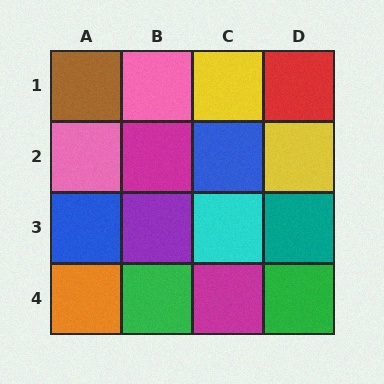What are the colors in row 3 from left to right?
Blue, purple, cyan, teal.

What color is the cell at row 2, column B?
Magenta.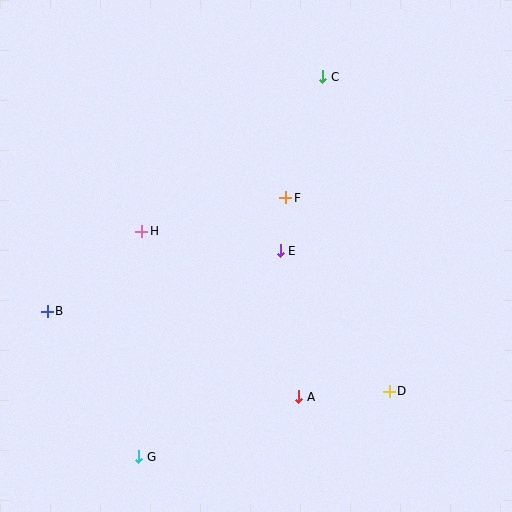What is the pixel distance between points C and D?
The distance between C and D is 321 pixels.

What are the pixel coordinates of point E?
Point E is at (280, 251).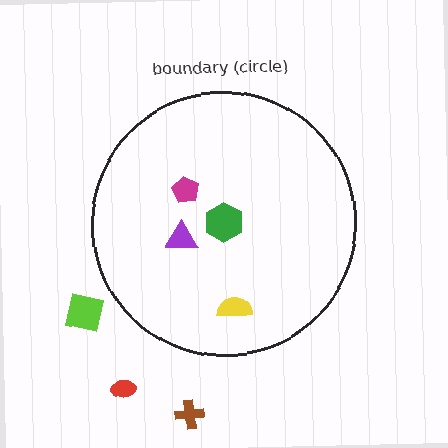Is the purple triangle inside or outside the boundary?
Inside.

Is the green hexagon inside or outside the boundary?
Inside.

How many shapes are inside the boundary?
4 inside, 3 outside.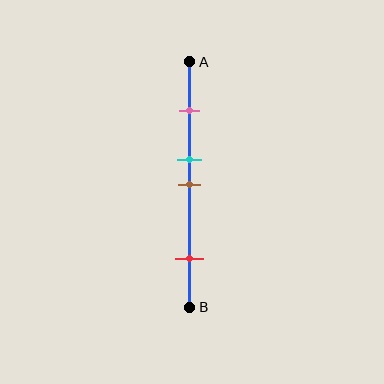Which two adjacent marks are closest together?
The cyan and brown marks are the closest adjacent pair.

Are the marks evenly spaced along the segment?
No, the marks are not evenly spaced.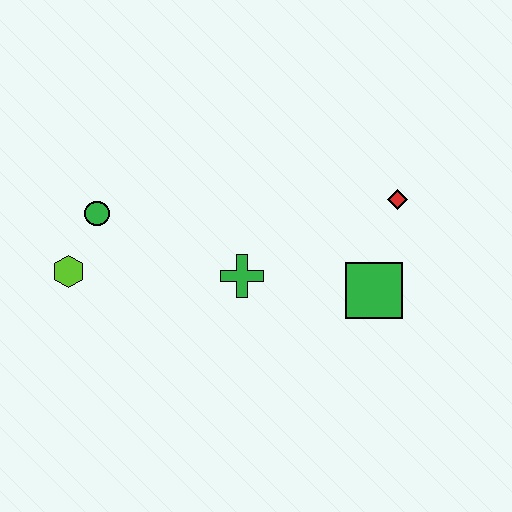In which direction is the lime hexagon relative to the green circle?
The lime hexagon is below the green circle.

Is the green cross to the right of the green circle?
Yes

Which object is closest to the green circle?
The lime hexagon is closest to the green circle.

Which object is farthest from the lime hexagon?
The red diamond is farthest from the lime hexagon.